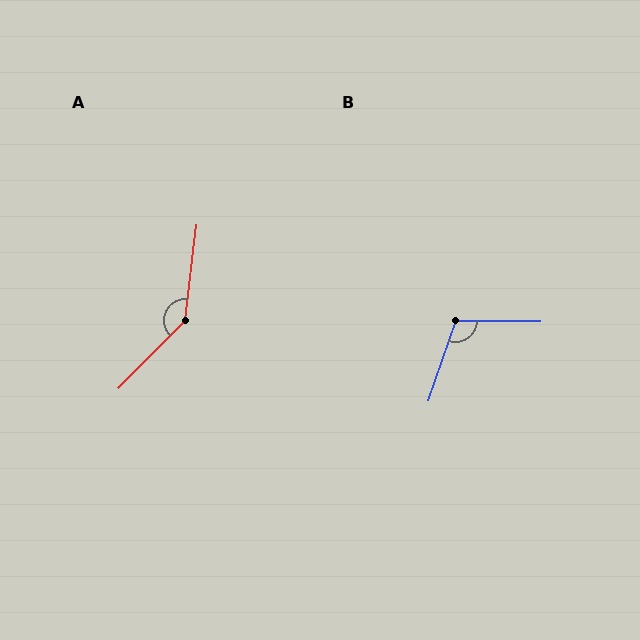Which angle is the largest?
A, at approximately 143 degrees.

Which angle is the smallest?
B, at approximately 109 degrees.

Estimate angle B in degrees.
Approximately 109 degrees.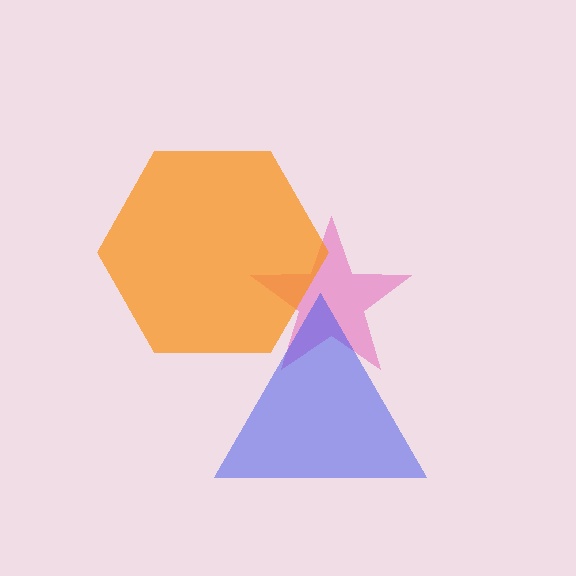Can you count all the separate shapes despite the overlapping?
Yes, there are 3 separate shapes.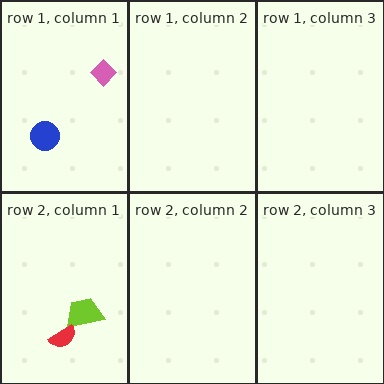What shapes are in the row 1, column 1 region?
The blue circle, the pink diamond.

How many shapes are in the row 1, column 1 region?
2.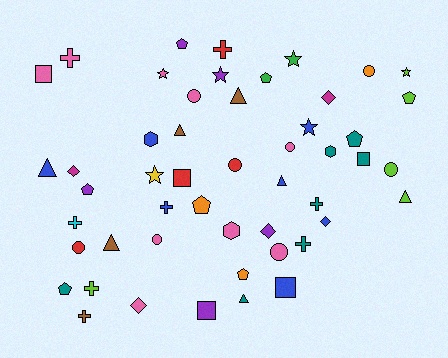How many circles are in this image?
There are 8 circles.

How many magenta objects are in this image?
There are 2 magenta objects.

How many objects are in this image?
There are 50 objects.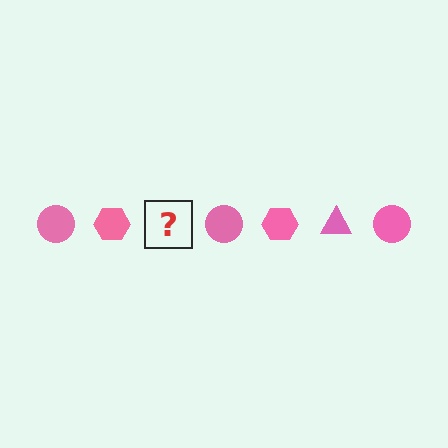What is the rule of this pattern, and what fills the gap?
The rule is that the pattern cycles through circle, hexagon, triangle shapes in pink. The gap should be filled with a pink triangle.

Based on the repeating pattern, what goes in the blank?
The blank should be a pink triangle.